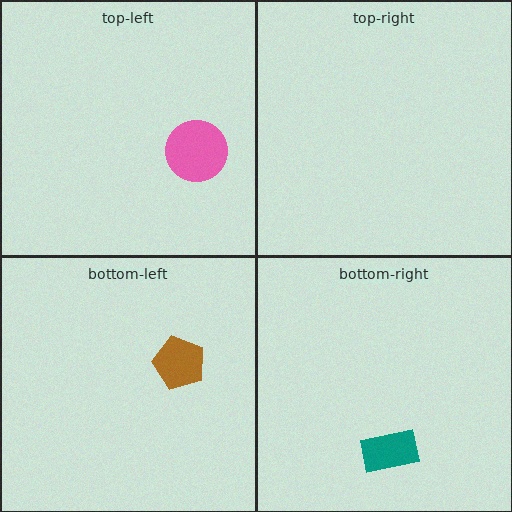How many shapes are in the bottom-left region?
1.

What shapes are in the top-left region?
The pink circle.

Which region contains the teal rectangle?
The bottom-right region.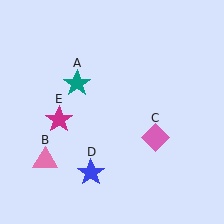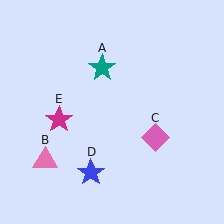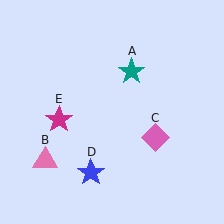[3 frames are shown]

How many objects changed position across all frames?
1 object changed position: teal star (object A).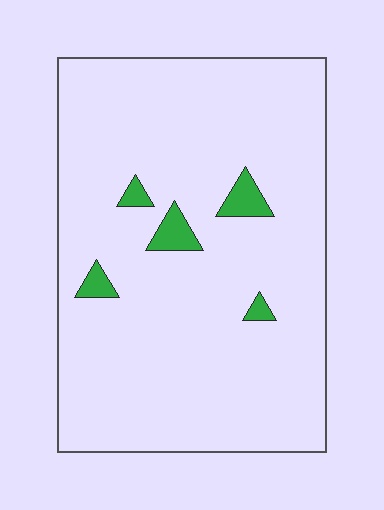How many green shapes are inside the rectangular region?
5.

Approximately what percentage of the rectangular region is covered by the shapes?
Approximately 5%.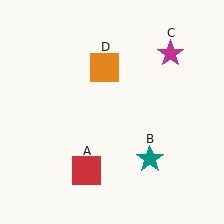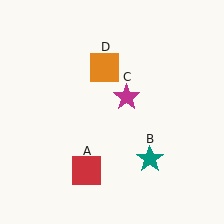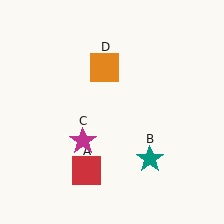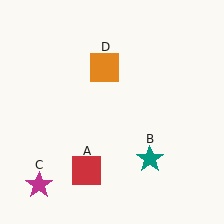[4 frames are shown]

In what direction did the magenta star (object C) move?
The magenta star (object C) moved down and to the left.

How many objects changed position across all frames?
1 object changed position: magenta star (object C).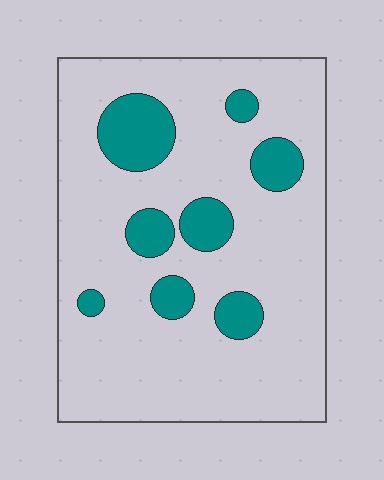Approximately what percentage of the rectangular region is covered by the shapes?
Approximately 15%.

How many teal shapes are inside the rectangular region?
8.